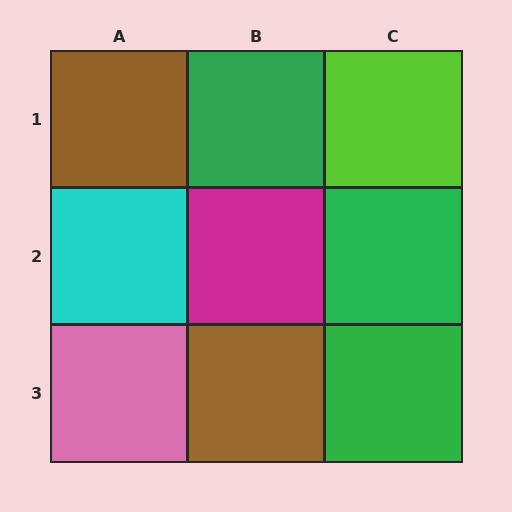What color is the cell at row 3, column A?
Pink.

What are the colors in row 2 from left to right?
Cyan, magenta, green.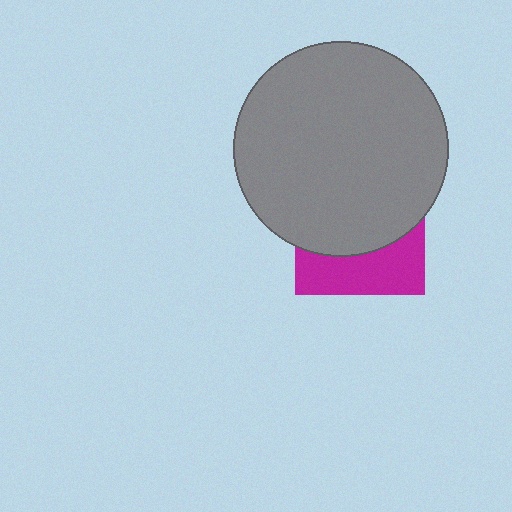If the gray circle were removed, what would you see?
You would see the complete magenta square.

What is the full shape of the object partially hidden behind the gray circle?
The partially hidden object is a magenta square.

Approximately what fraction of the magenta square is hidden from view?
Roughly 63% of the magenta square is hidden behind the gray circle.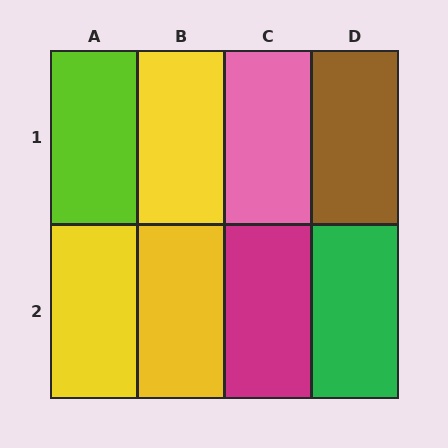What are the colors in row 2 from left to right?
Yellow, yellow, magenta, green.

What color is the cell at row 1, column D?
Brown.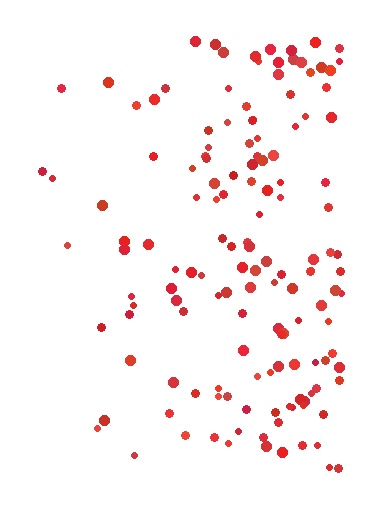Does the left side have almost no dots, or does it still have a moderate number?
Still a moderate number, just noticeably fewer than the right.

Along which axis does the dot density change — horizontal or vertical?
Horizontal.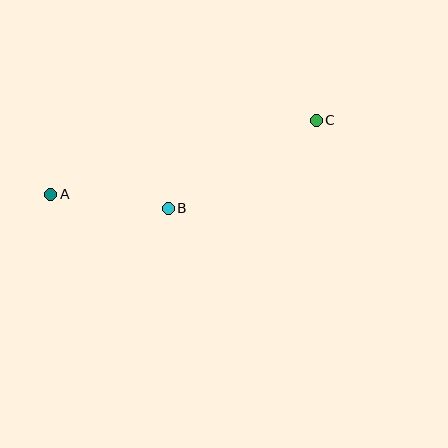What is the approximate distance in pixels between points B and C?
The distance between B and C is approximately 172 pixels.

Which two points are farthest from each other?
Points A and C are farthest from each other.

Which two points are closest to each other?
Points A and B are closest to each other.